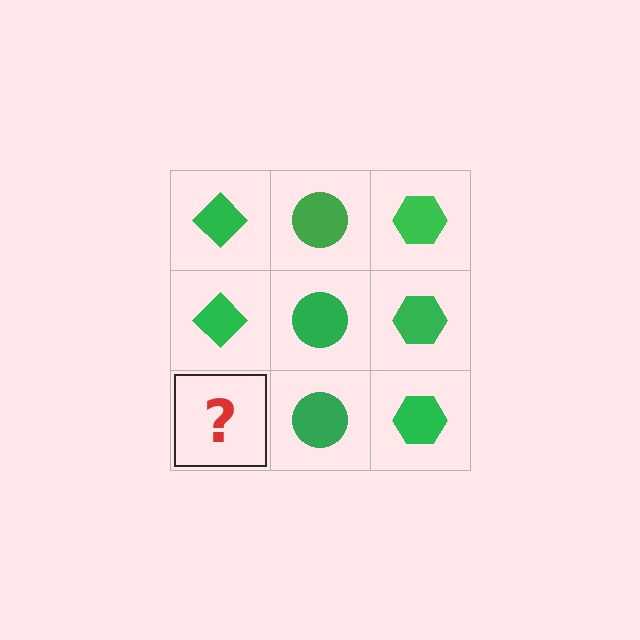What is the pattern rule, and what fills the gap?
The rule is that each column has a consistent shape. The gap should be filled with a green diamond.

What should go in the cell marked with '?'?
The missing cell should contain a green diamond.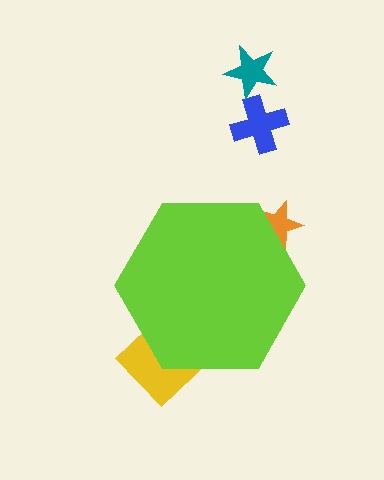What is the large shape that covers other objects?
A lime hexagon.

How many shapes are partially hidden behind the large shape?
2 shapes are partially hidden.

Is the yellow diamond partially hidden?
Yes, the yellow diamond is partially hidden behind the lime hexagon.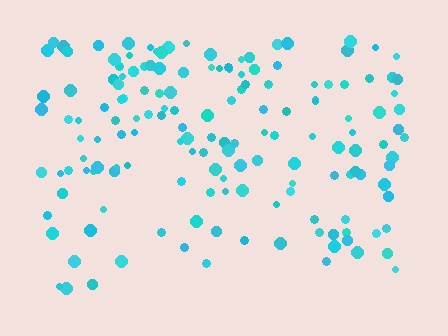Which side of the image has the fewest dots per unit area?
The bottom.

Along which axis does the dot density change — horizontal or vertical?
Vertical.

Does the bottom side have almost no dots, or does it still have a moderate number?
Still a moderate number, just noticeably fewer than the top.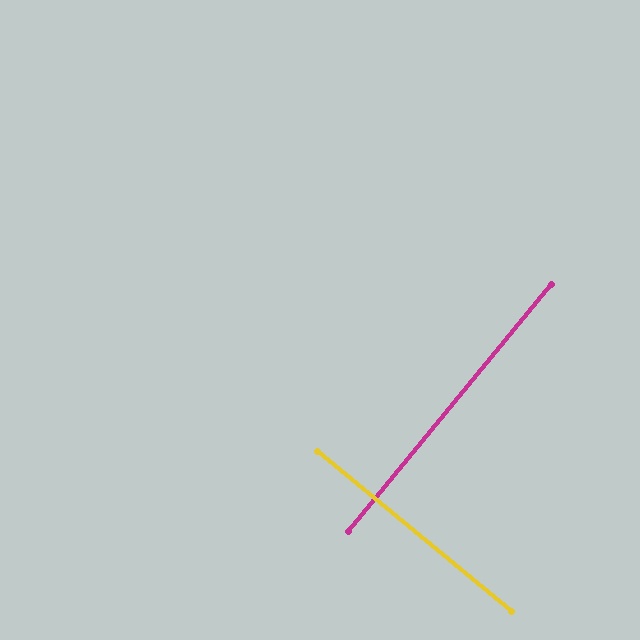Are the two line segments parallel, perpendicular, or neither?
Perpendicular — they meet at approximately 90°.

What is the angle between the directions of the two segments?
Approximately 90 degrees.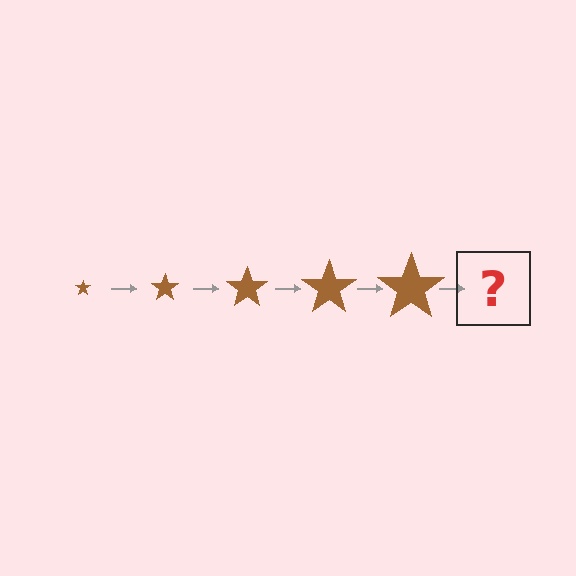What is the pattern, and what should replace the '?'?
The pattern is that the star gets progressively larger each step. The '?' should be a brown star, larger than the previous one.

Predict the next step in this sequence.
The next step is a brown star, larger than the previous one.